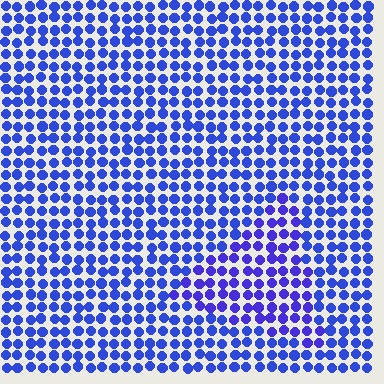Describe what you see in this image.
The image is filled with small blue elements in a uniform arrangement. A triangle-shaped region is visible where the elements are tinted to a slightly different hue, forming a subtle color boundary.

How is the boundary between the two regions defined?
The boundary is defined purely by a slight shift in hue (about 18 degrees). Spacing, size, and orientation are identical on both sides.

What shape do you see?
I see a triangle.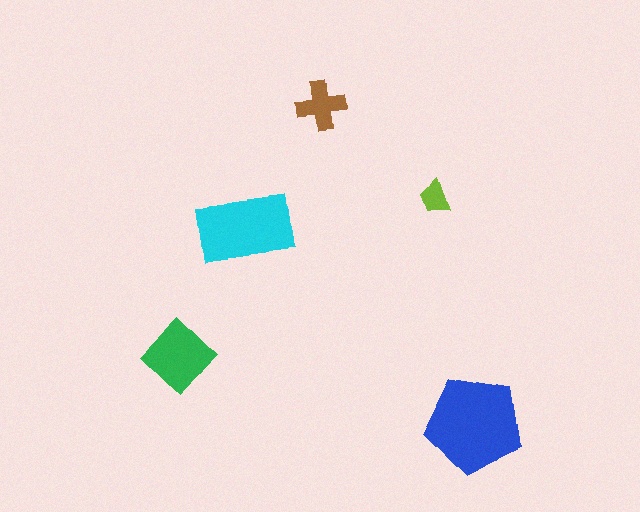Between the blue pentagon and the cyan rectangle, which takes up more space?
The blue pentagon.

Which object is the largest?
The blue pentagon.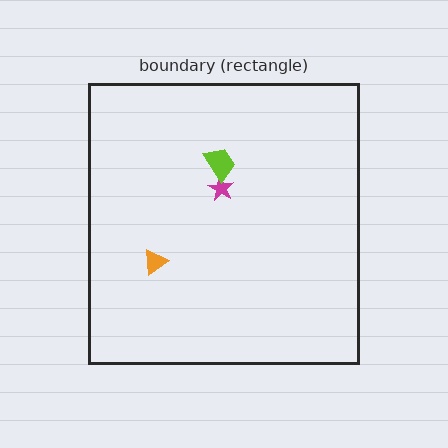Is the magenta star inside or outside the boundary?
Inside.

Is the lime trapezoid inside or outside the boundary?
Inside.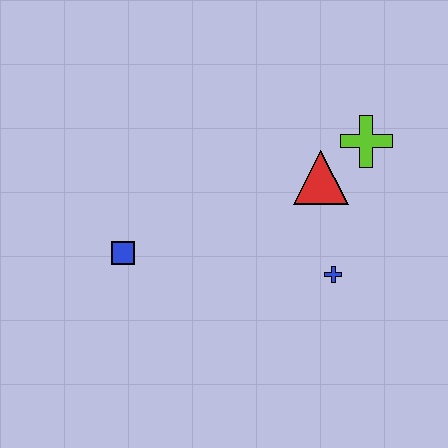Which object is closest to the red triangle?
The lime cross is closest to the red triangle.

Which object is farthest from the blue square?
The lime cross is farthest from the blue square.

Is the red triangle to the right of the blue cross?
No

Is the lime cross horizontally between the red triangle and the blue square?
No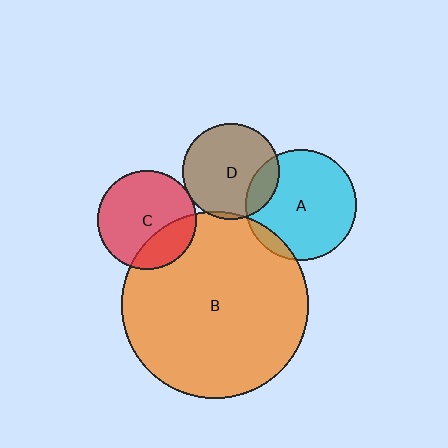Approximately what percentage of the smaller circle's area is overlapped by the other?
Approximately 5%.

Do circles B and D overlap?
Yes.